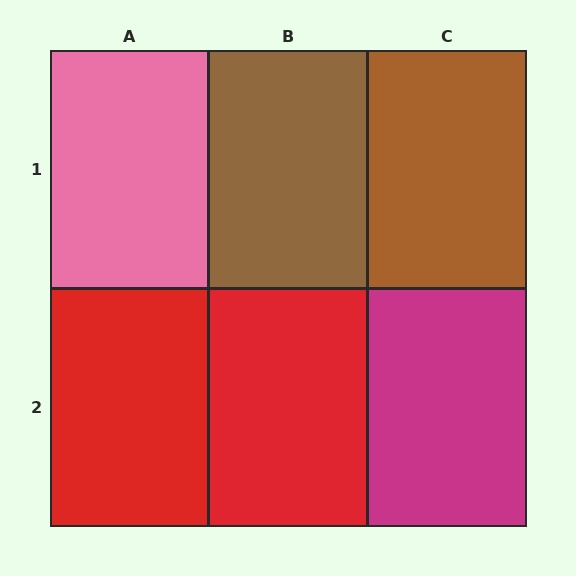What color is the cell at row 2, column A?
Red.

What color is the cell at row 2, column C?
Magenta.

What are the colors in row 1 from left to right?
Pink, brown, brown.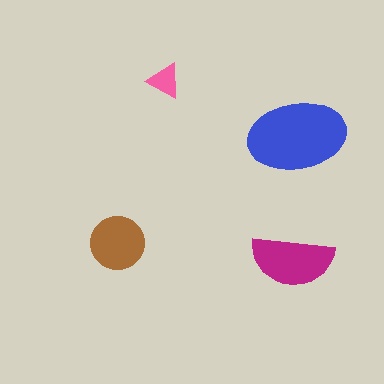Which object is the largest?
The blue ellipse.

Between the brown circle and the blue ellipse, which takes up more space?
The blue ellipse.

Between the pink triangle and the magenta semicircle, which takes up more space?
The magenta semicircle.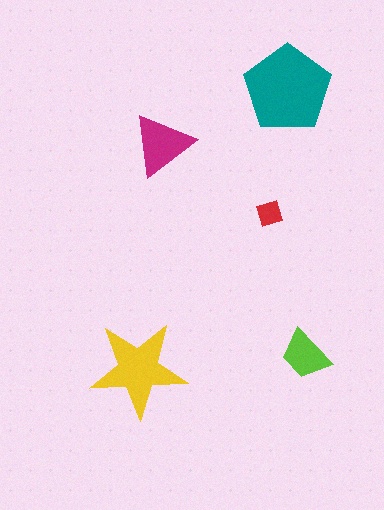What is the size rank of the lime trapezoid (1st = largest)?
4th.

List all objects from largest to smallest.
The teal pentagon, the yellow star, the magenta triangle, the lime trapezoid, the red diamond.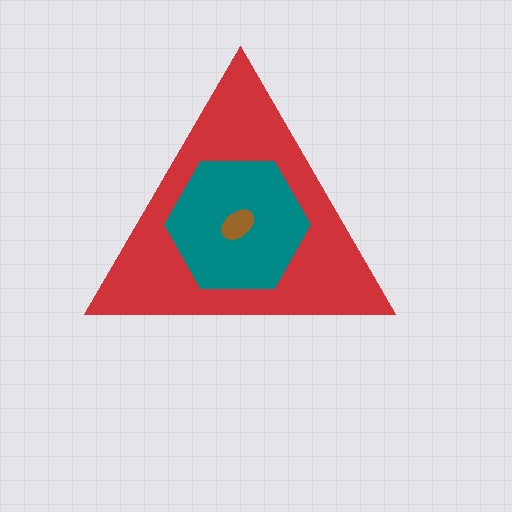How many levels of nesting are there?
3.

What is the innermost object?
The brown ellipse.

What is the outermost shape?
The red triangle.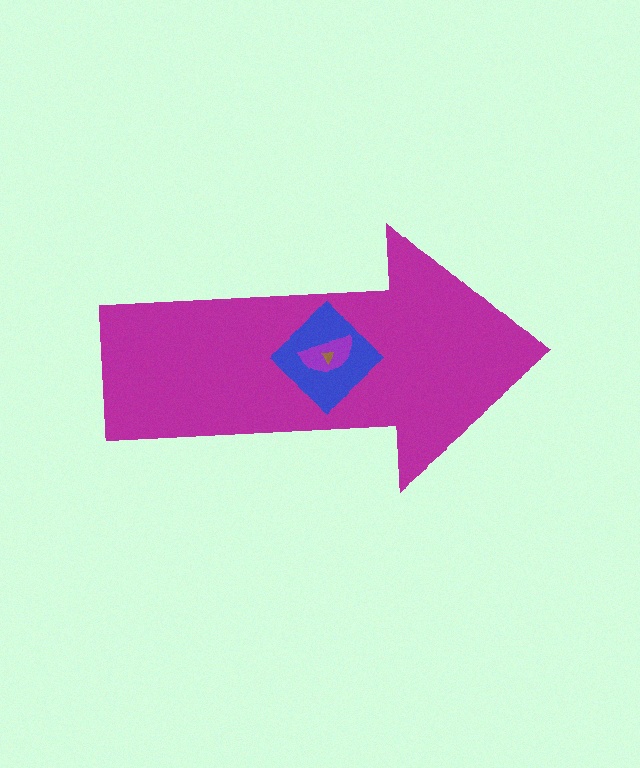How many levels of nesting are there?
4.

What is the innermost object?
The brown triangle.